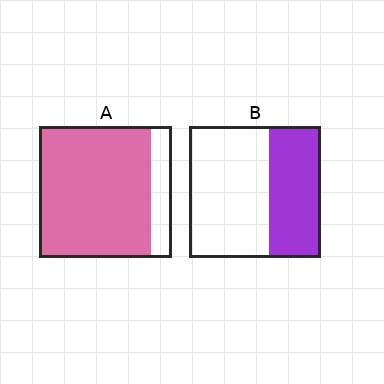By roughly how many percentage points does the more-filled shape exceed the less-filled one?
By roughly 45 percentage points (A over B).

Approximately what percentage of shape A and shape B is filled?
A is approximately 85% and B is approximately 40%.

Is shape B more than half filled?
No.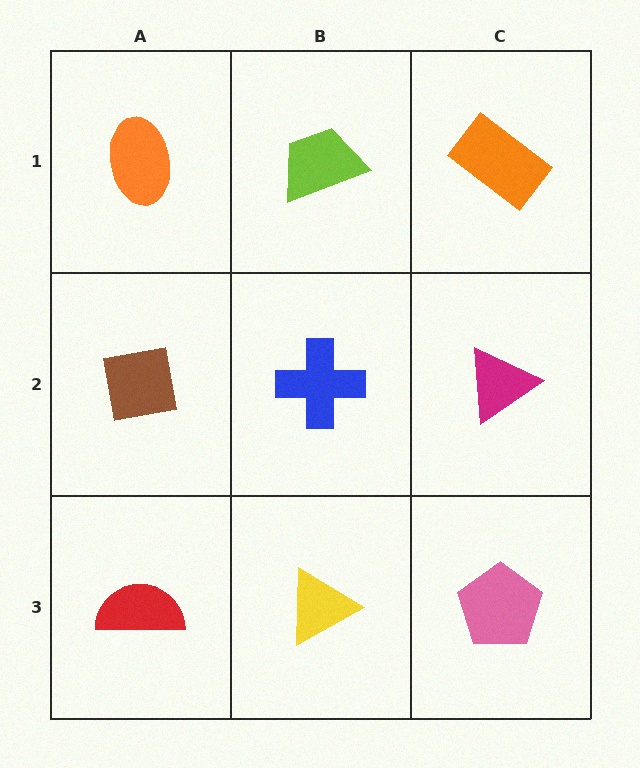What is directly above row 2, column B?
A lime trapezoid.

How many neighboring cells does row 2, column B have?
4.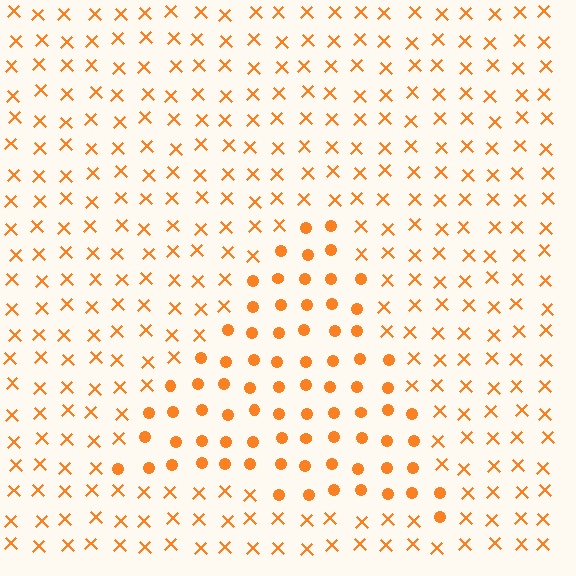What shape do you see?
I see a triangle.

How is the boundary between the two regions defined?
The boundary is defined by a change in element shape: circles inside vs. X marks outside. All elements share the same color and spacing.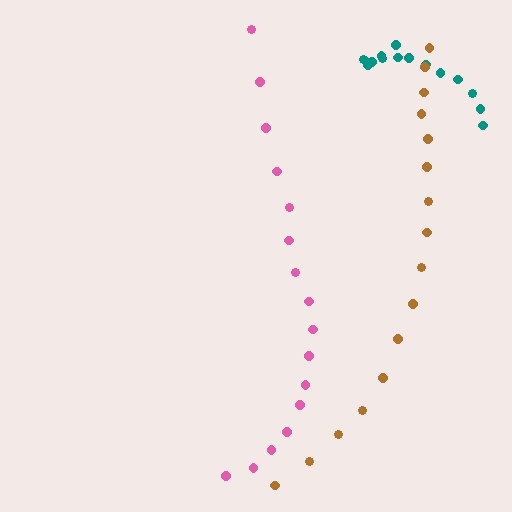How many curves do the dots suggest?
There are 3 distinct paths.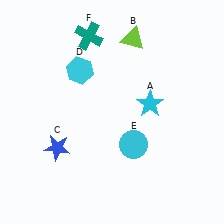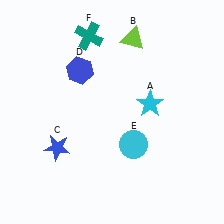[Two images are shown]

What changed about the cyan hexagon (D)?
In Image 1, D is cyan. In Image 2, it changed to blue.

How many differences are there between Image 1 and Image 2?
There is 1 difference between the two images.